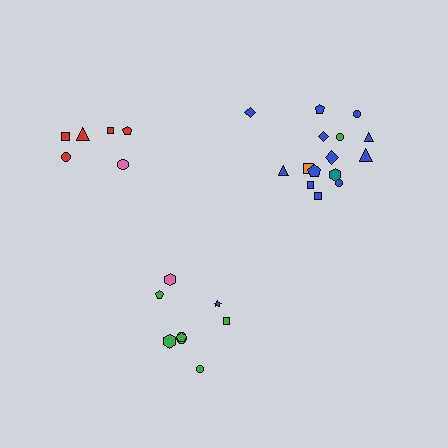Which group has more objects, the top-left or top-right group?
The top-right group.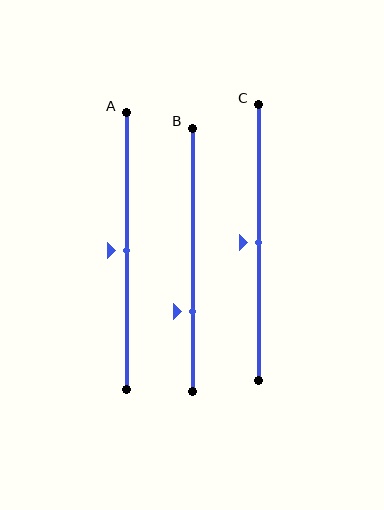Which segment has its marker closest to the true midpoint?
Segment A has its marker closest to the true midpoint.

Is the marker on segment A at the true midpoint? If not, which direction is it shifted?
Yes, the marker on segment A is at the true midpoint.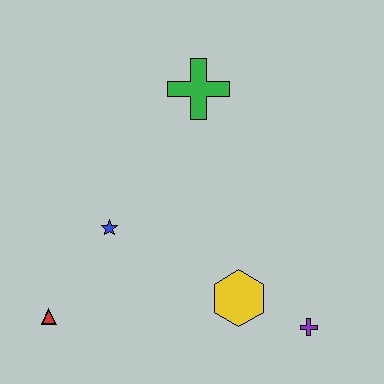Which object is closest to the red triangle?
The blue star is closest to the red triangle.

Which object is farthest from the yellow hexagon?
The green cross is farthest from the yellow hexagon.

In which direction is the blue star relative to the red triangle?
The blue star is above the red triangle.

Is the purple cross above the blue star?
No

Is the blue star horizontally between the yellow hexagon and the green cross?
No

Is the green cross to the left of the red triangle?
No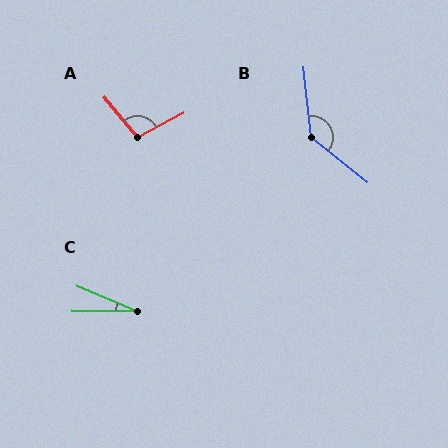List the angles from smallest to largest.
C (23°), A (101°), B (134°).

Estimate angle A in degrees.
Approximately 101 degrees.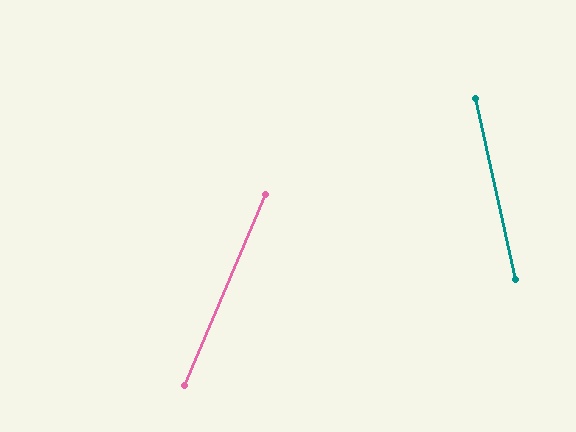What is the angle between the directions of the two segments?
Approximately 35 degrees.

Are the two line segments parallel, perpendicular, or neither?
Neither parallel nor perpendicular — they differ by about 35°.